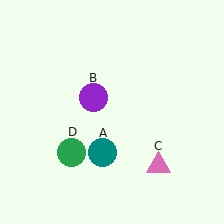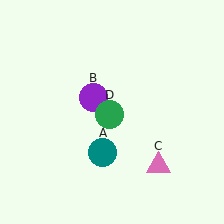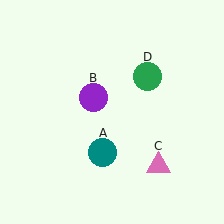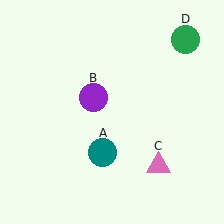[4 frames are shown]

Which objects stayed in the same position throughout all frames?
Teal circle (object A) and purple circle (object B) and pink triangle (object C) remained stationary.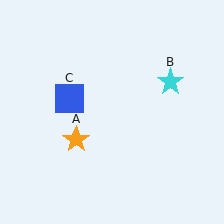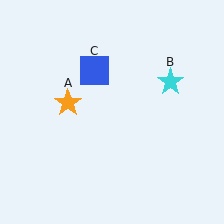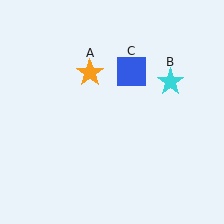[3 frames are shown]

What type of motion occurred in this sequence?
The orange star (object A), blue square (object C) rotated clockwise around the center of the scene.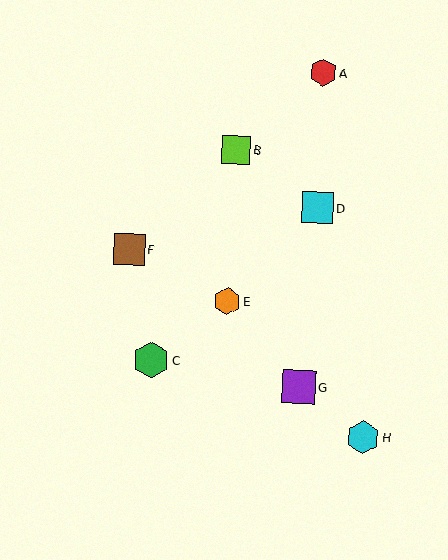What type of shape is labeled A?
Shape A is a red hexagon.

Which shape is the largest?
The green hexagon (labeled C) is the largest.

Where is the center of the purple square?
The center of the purple square is at (299, 387).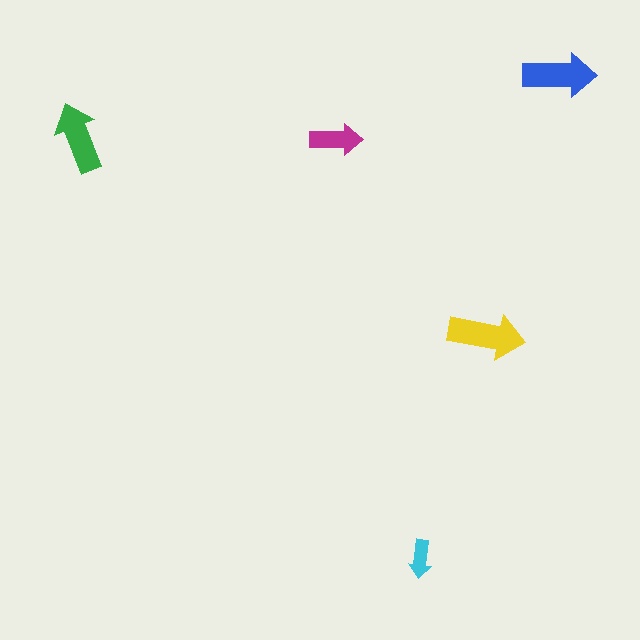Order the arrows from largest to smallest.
the yellow one, the blue one, the green one, the magenta one, the cyan one.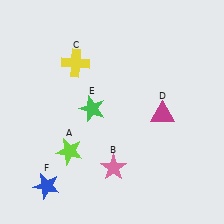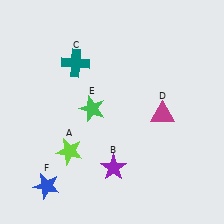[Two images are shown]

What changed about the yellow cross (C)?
In Image 1, C is yellow. In Image 2, it changed to teal.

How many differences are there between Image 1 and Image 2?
There are 2 differences between the two images.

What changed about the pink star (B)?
In Image 1, B is pink. In Image 2, it changed to purple.